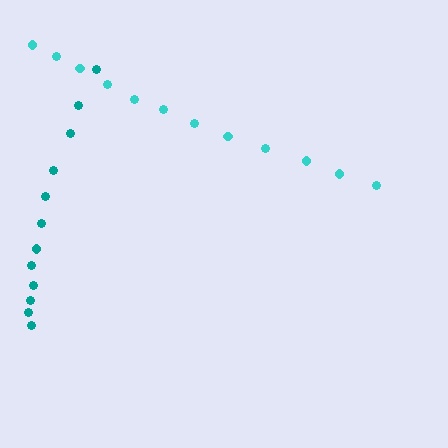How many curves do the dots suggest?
There are 2 distinct paths.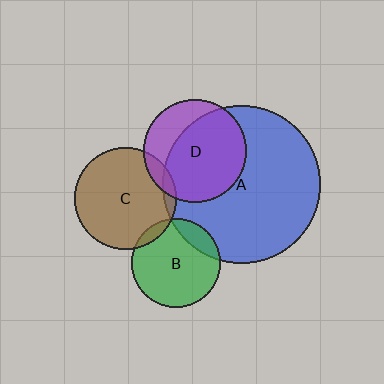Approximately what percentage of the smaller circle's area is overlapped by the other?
Approximately 15%.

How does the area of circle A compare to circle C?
Approximately 2.4 times.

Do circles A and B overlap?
Yes.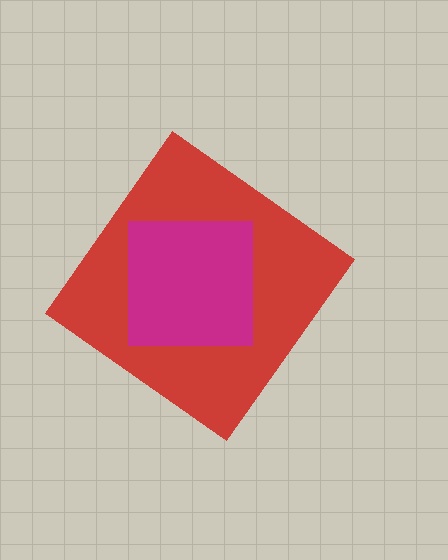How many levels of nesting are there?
2.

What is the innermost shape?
The magenta square.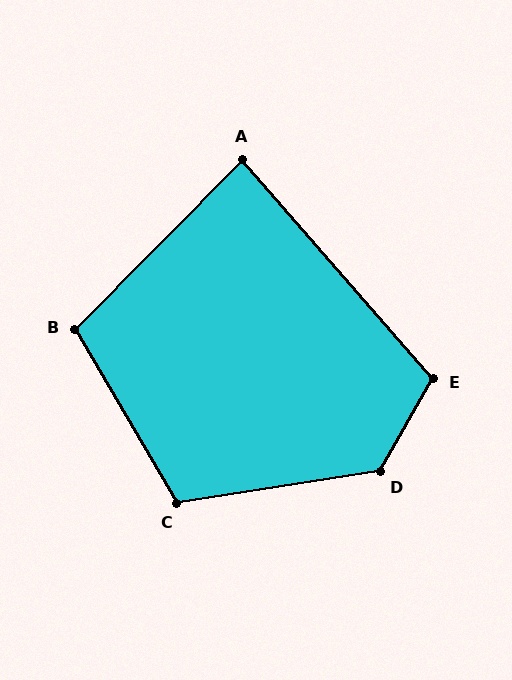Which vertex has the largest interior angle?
D, at approximately 128 degrees.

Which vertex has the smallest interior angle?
A, at approximately 85 degrees.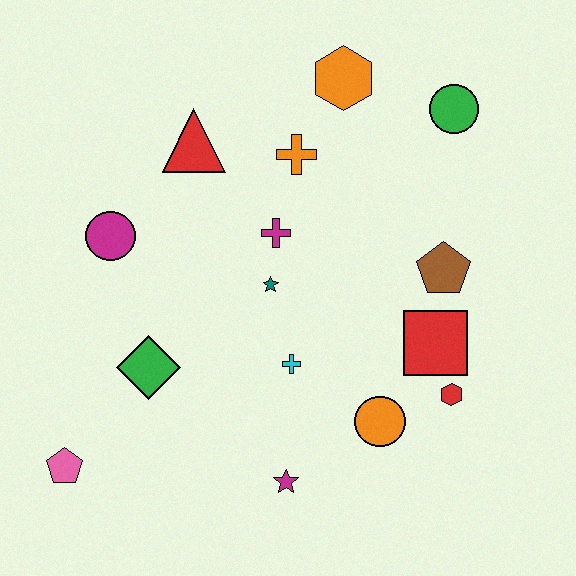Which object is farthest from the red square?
The pink pentagon is farthest from the red square.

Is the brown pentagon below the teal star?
No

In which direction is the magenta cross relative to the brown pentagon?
The magenta cross is to the left of the brown pentagon.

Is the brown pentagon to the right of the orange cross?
Yes